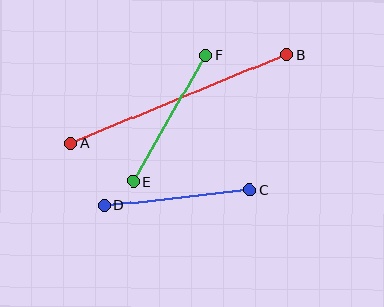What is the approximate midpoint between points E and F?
The midpoint is at approximately (169, 118) pixels.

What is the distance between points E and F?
The distance is approximately 145 pixels.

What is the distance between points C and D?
The distance is approximately 146 pixels.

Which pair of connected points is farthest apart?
Points A and B are farthest apart.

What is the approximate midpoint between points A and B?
The midpoint is at approximately (179, 99) pixels.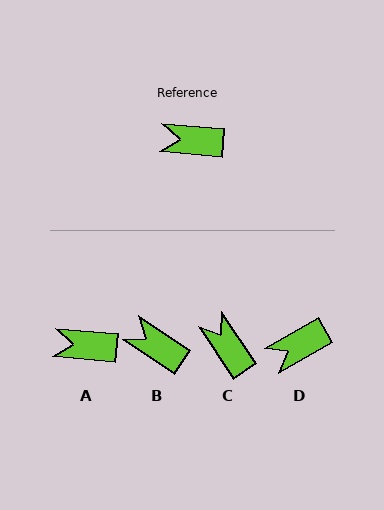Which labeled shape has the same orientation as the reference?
A.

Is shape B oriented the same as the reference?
No, it is off by about 28 degrees.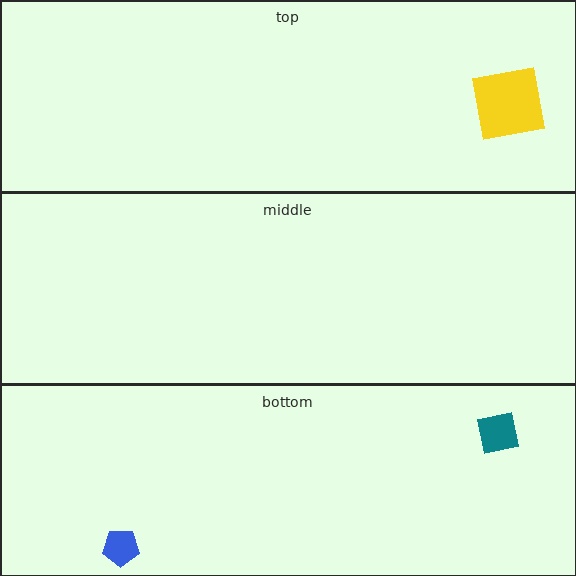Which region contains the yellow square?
The top region.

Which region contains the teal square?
The bottom region.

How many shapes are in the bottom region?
2.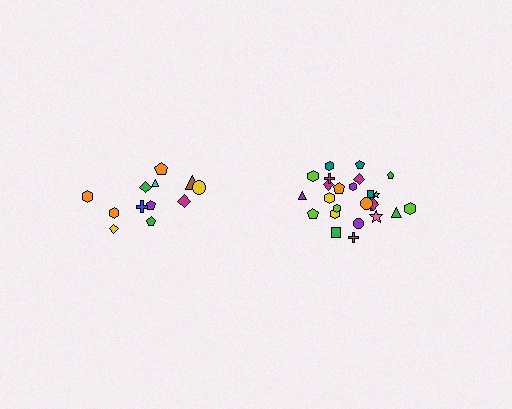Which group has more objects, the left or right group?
The right group.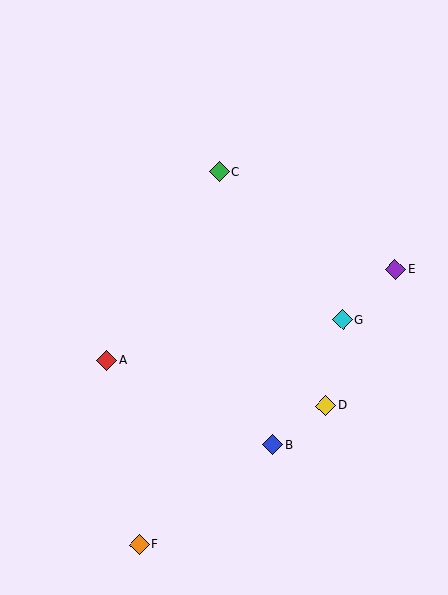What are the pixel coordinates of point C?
Point C is at (219, 172).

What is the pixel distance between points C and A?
The distance between C and A is 219 pixels.